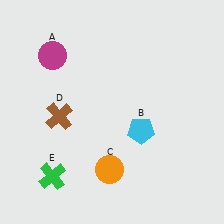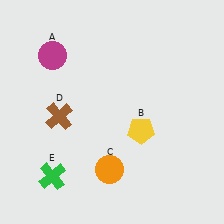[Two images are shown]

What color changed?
The pentagon (B) changed from cyan in Image 1 to yellow in Image 2.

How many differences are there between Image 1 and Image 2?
There is 1 difference between the two images.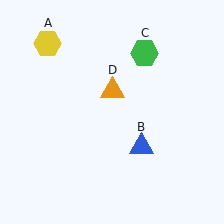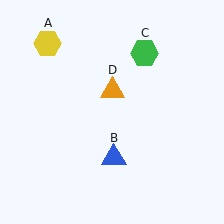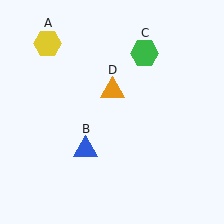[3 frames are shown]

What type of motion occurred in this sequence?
The blue triangle (object B) rotated clockwise around the center of the scene.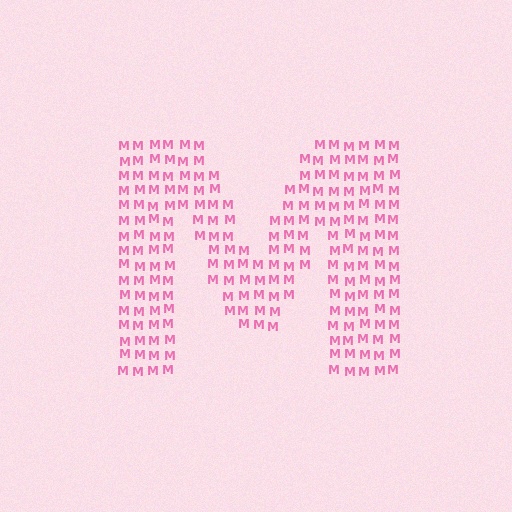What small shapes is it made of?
It is made of small letter M's.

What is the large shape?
The large shape is the letter M.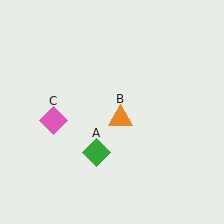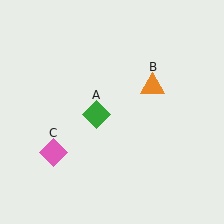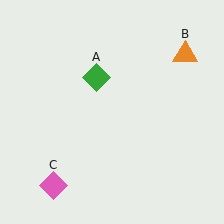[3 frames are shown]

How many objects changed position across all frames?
3 objects changed position: green diamond (object A), orange triangle (object B), pink diamond (object C).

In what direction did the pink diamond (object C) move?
The pink diamond (object C) moved down.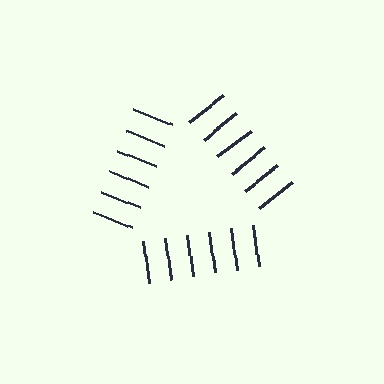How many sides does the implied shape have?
3 sides — the line-ends trace a triangle.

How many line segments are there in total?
18 — 6 along each of the 3 edges.